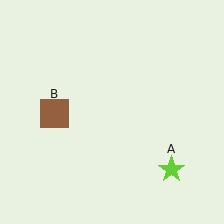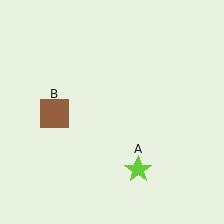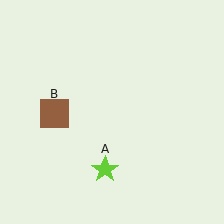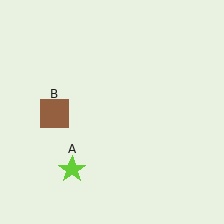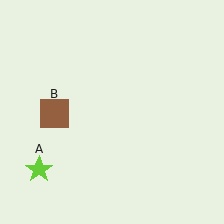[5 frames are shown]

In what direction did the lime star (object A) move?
The lime star (object A) moved left.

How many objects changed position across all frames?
1 object changed position: lime star (object A).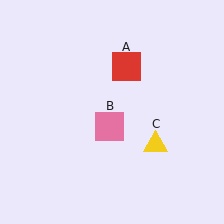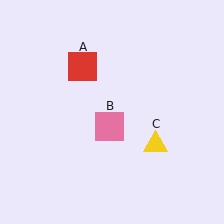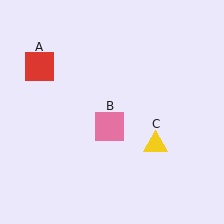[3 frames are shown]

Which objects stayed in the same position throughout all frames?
Pink square (object B) and yellow triangle (object C) remained stationary.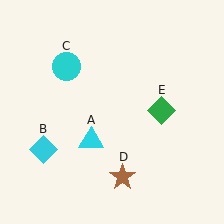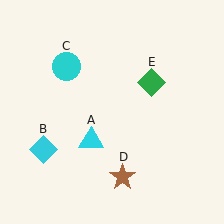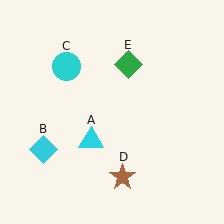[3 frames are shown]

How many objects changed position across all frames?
1 object changed position: green diamond (object E).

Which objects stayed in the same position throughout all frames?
Cyan triangle (object A) and cyan diamond (object B) and cyan circle (object C) and brown star (object D) remained stationary.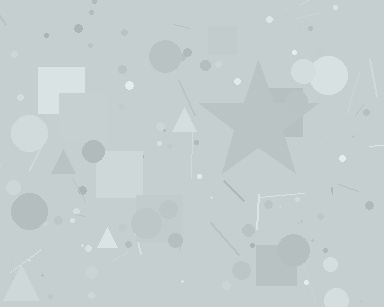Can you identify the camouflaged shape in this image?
The camouflaged shape is a star.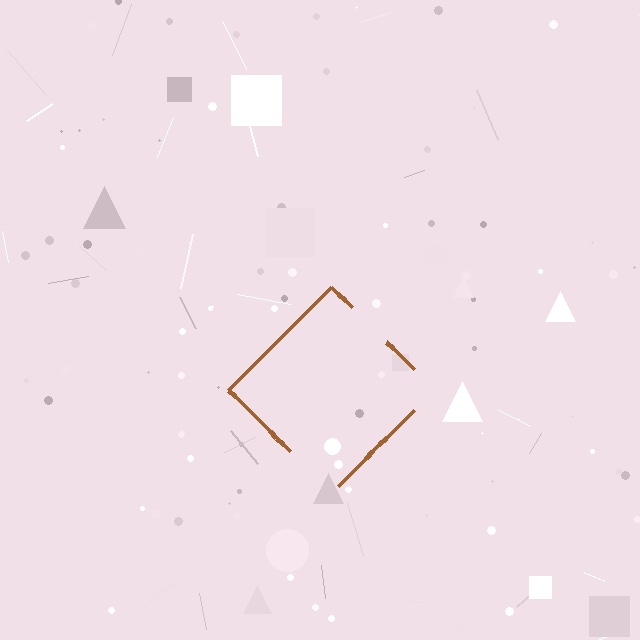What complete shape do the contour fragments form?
The contour fragments form a diamond.